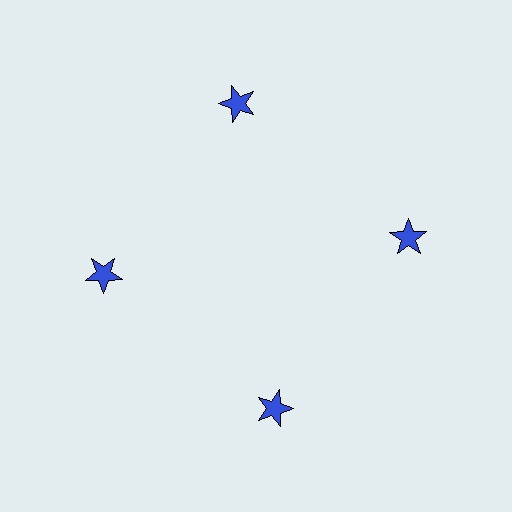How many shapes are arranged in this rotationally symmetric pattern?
There are 4 shapes, arranged in 4 groups of 1.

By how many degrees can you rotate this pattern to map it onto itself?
The pattern maps onto itself every 90 degrees of rotation.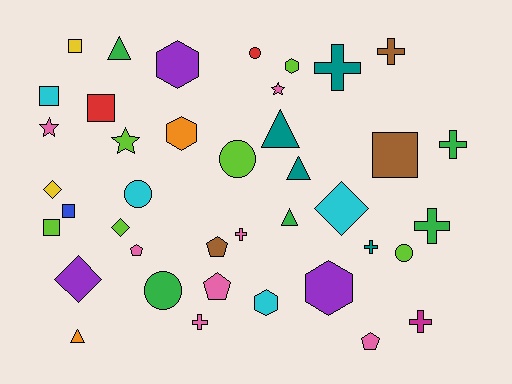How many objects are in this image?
There are 40 objects.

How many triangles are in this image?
There are 5 triangles.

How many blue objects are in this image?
There is 1 blue object.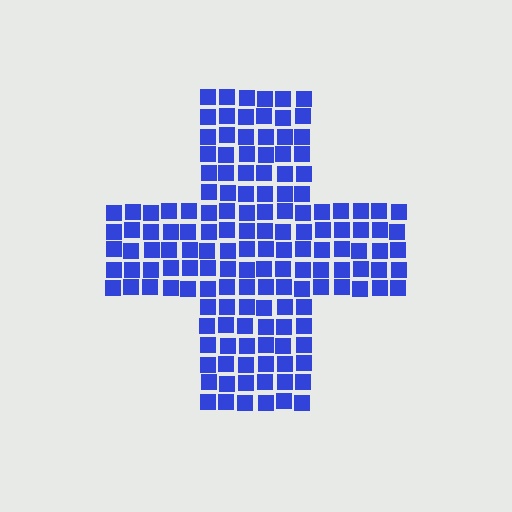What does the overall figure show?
The overall figure shows a cross.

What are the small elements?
The small elements are squares.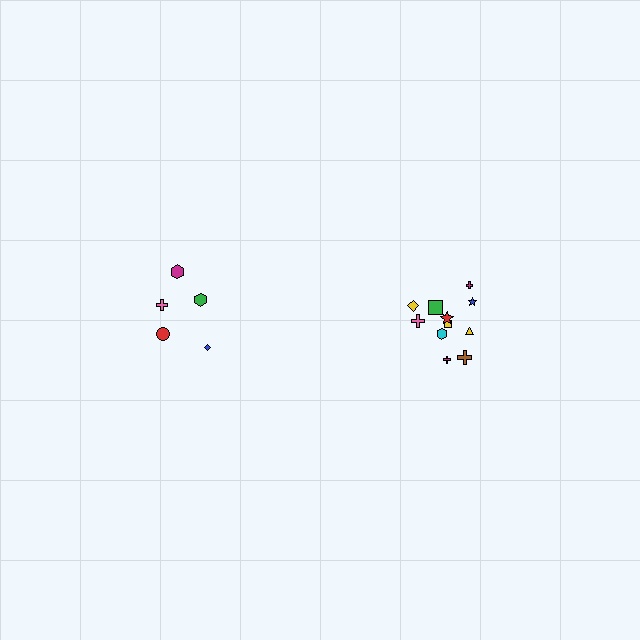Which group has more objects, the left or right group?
The right group.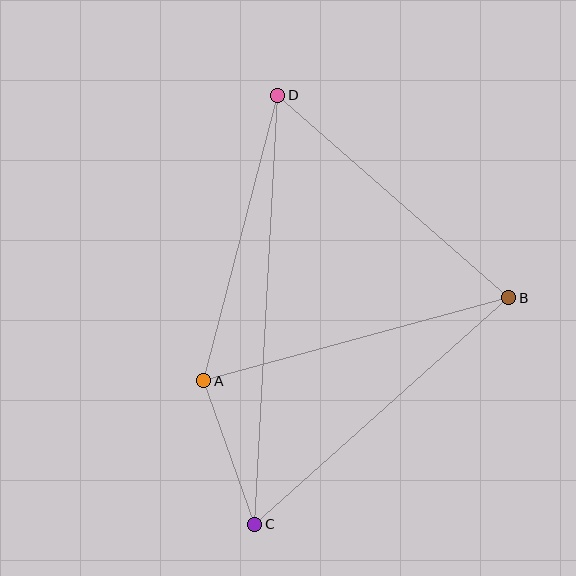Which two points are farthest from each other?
Points C and D are farthest from each other.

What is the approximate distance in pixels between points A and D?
The distance between A and D is approximately 295 pixels.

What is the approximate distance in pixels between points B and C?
The distance between B and C is approximately 341 pixels.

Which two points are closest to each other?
Points A and C are closest to each other.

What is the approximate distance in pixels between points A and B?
The distance between A and B is approximately 316 pixels.